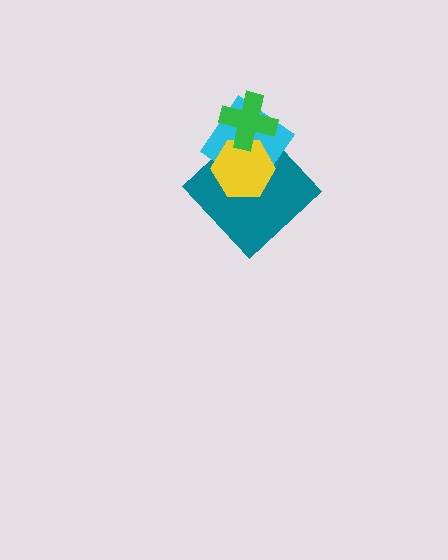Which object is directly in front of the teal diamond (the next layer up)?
The cyan diamond is directly in front of the teal diamond.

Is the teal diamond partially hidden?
Yes, it is partially covered by another shape.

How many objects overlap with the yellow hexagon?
3 objects overlap with the yellow hexagon.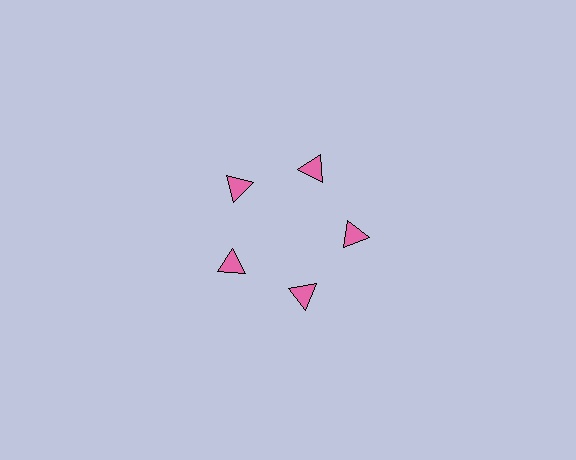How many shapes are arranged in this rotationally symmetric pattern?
There are 5 shapes, arranged in 5 groups of 1.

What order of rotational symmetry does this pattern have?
This pattern has 5-fold rotational symmetry.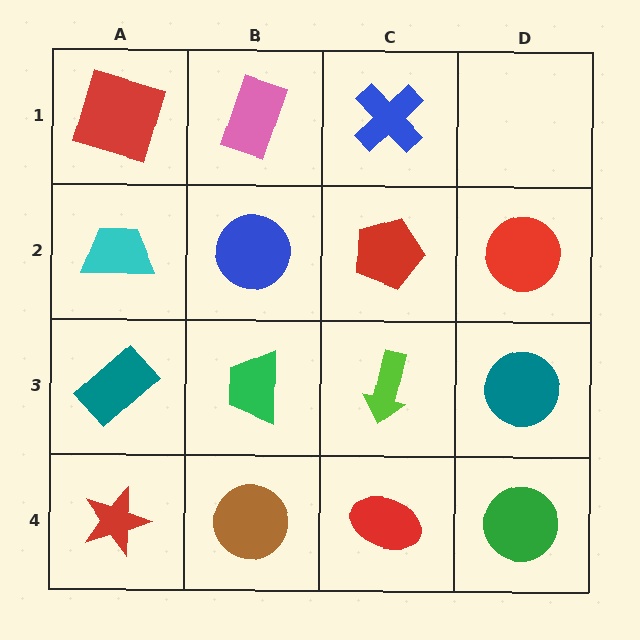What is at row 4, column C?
A red ellipse.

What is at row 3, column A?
A teal rectangle.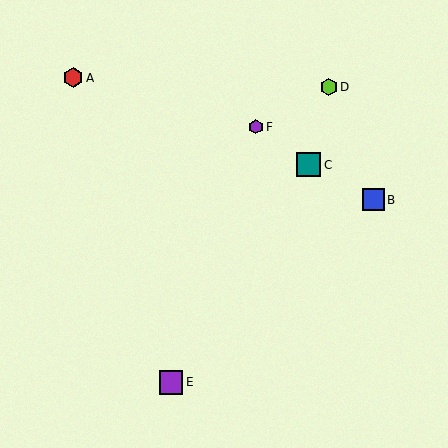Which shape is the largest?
The teal square (labeled C) is the largest.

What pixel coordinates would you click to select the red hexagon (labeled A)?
Click at (73, 78) to select the red hexagon A.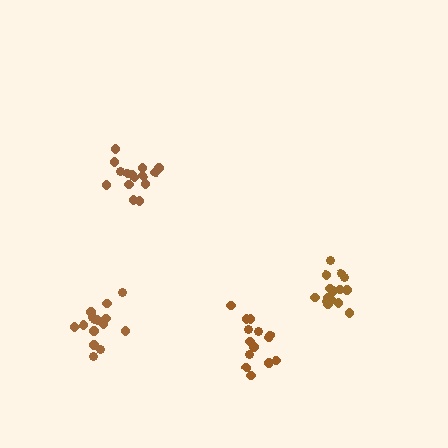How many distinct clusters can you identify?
There are 4 distinct clusters.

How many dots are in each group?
Group 1: 15 dots, Group 2: 15 dots, Group 3: 16 dots, Group 4: 14 dots (60 total).